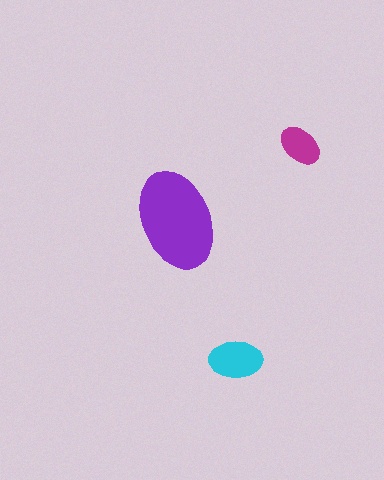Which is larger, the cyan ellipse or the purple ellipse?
The purple one.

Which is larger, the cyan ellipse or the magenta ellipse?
The cyan one.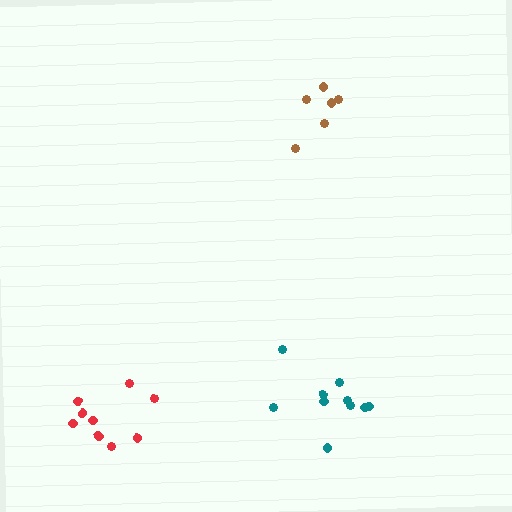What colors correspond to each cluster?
The clusters are colored: red, brown, teal.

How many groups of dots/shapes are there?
There are 3 groups.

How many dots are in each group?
Group 1: 9 dots, Group 2: 6 dots, Group 3: 10 dots (25 total).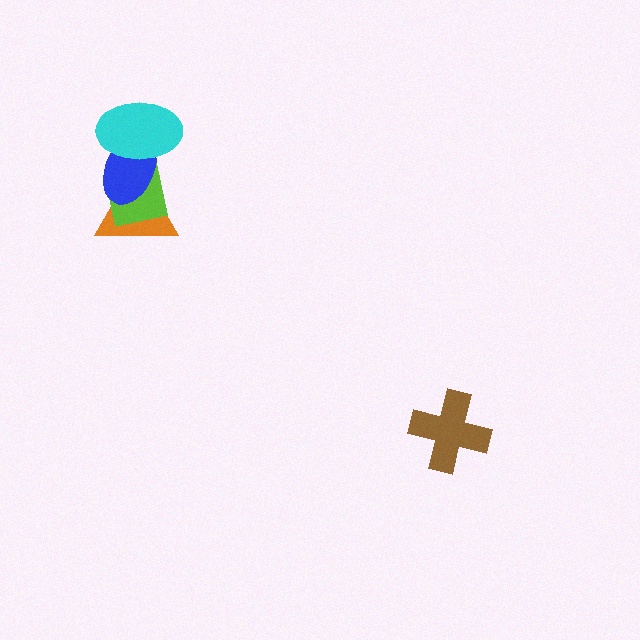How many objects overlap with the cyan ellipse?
2 objects overlap with the cyan ellipse.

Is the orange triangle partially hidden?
Yes, it is partially covered by another shape.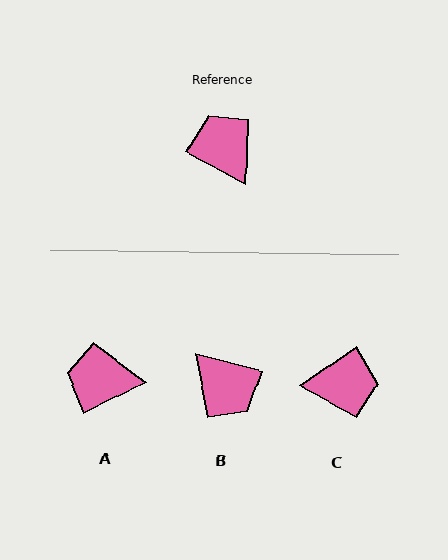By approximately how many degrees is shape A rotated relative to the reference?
Approximately 55 degrees counter-clockwise.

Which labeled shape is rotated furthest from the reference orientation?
B, about 167 degrees away.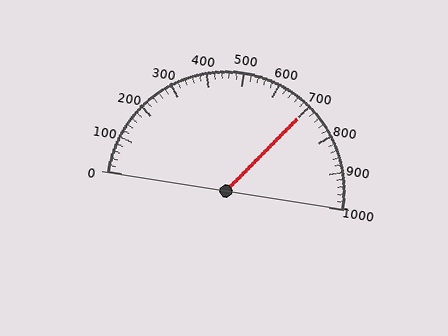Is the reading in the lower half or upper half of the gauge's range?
The reading is in the upper half of the range (0 to 1000).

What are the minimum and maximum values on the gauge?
The gauge ranges from 0 to 1000.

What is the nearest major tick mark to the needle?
The nearest major tick mark is 700.